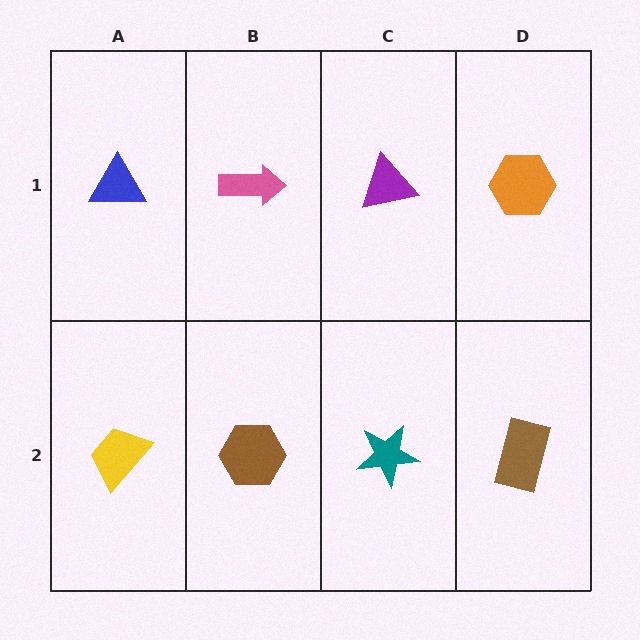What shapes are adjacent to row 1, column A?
A yellow trapezoid (row 2, column A), a pink arrow (row 1, column B).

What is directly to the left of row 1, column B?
A blue triangle.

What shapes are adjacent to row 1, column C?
A teal star (row 2, column C), a pink arrow (row 1, column B), an orange hexagon (row 1, column D).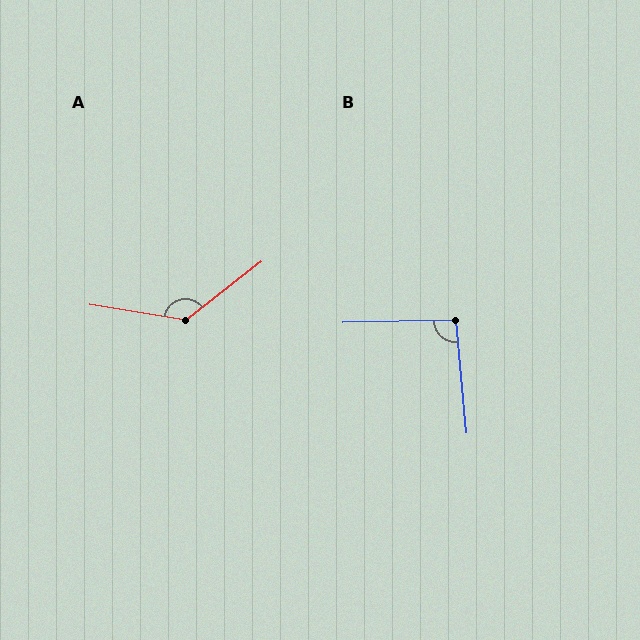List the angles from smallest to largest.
B (94°), A (133°).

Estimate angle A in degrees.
Approximately 133 degrees.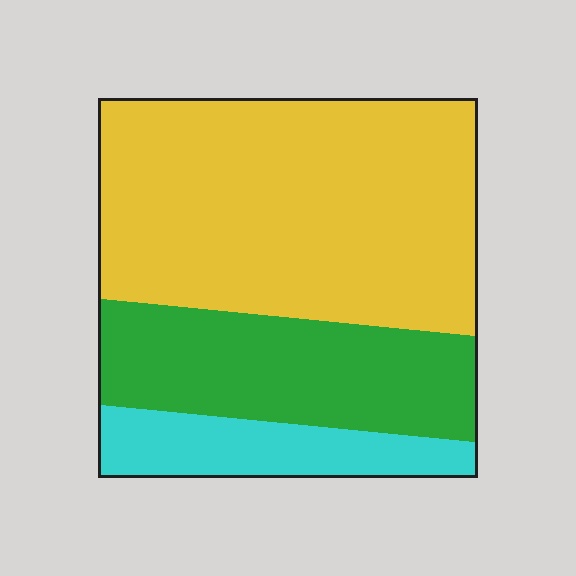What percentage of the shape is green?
Green takes up between a sixth and a third of the shape.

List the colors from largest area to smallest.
From largest to smallest: yellow, green, cyan.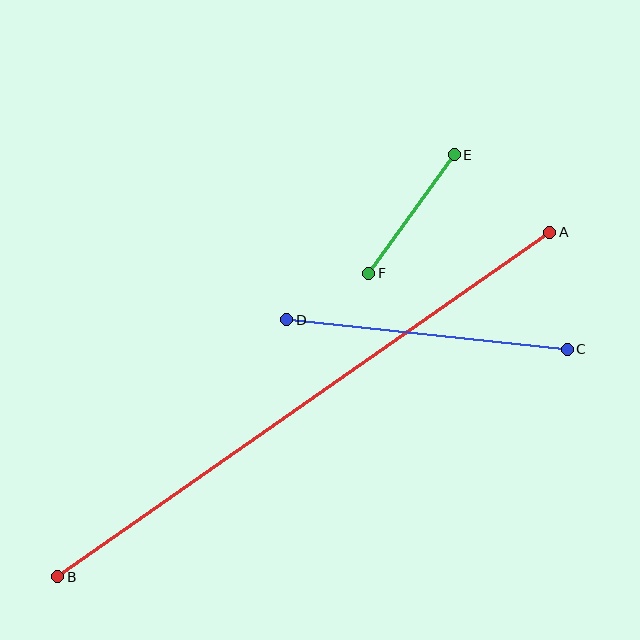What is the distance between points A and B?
The distance is approximately 601 pixels.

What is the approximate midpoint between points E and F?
The midpoint is at approximately (411, 214) pixels.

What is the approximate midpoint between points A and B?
The midpoint is at approximately (304, 405) pixels.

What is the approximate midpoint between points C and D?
The midpoint is at approximately (427, 335) pixels.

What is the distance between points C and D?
The distance is approximately 282 pixels.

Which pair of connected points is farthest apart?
Points A and B are farthest apart.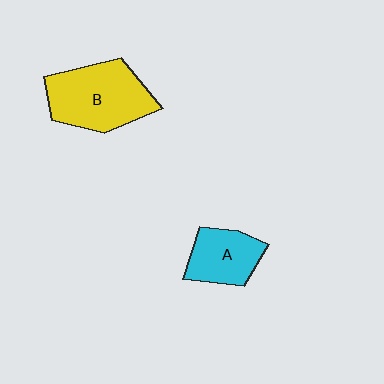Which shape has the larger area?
Shape B (yellow).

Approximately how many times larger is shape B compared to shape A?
Approximately 1.6 times.